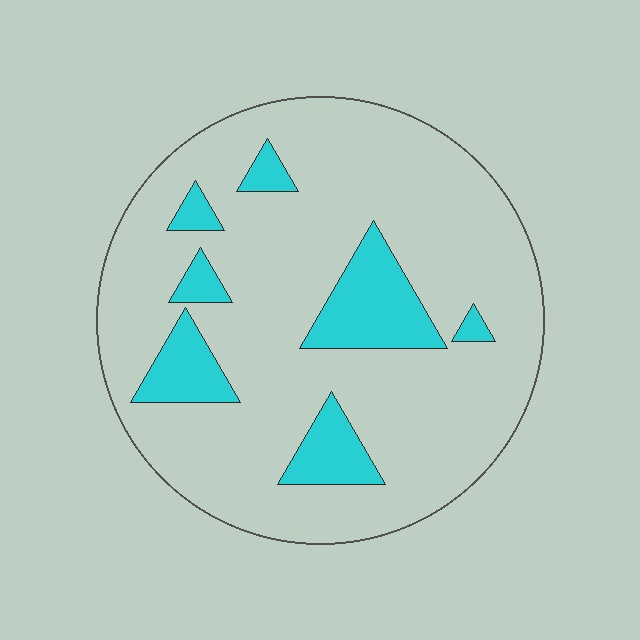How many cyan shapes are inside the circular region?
7.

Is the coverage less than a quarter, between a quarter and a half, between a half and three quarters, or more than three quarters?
Less than a quarter.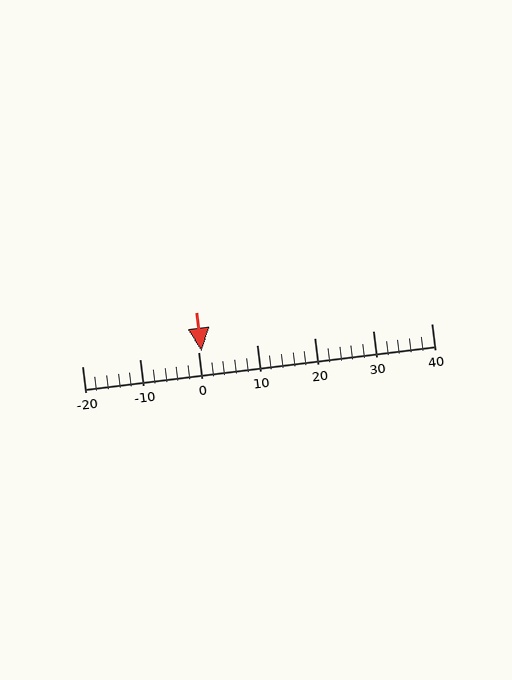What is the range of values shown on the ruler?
The ruler shows values from -20 to 40.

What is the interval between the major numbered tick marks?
The major tick marks are spaced 10 units apart.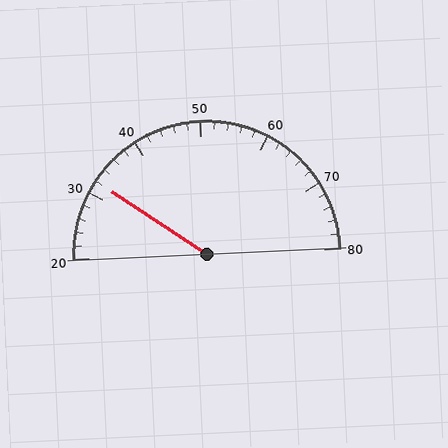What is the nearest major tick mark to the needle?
The nearest major tick mark is 30.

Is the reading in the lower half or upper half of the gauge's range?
The reading is in the lower half of the range (20 to 80).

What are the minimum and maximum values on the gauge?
The gauge ranges from 20 to 80.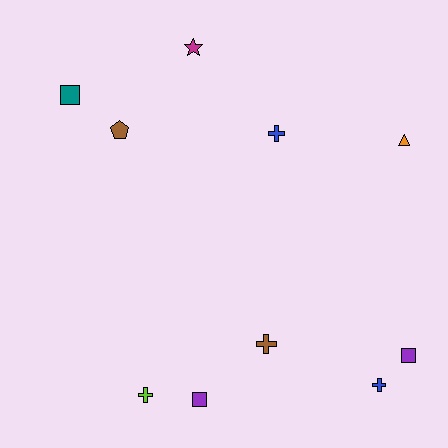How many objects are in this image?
There are 10 objects.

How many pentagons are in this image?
There is 1 pentagon.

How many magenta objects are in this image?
There is 1 magenta object.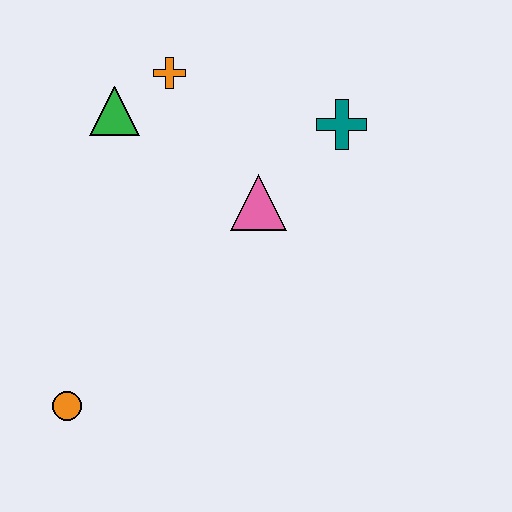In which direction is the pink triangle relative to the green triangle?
The pink triangle is to the right of the green triangle.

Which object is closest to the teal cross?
The pink triangle is closest to the teal cross.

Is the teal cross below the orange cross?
Yes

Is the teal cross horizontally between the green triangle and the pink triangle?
No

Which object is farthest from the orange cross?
The orange circle is farthest from the orange cross.